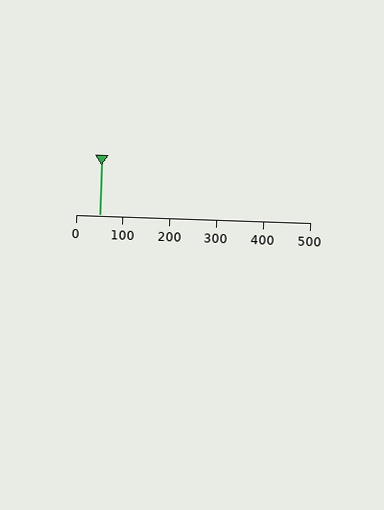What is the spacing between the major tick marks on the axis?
The major ticks are spaced 100 apart.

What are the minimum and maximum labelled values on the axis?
The axis runs from 0 to 500.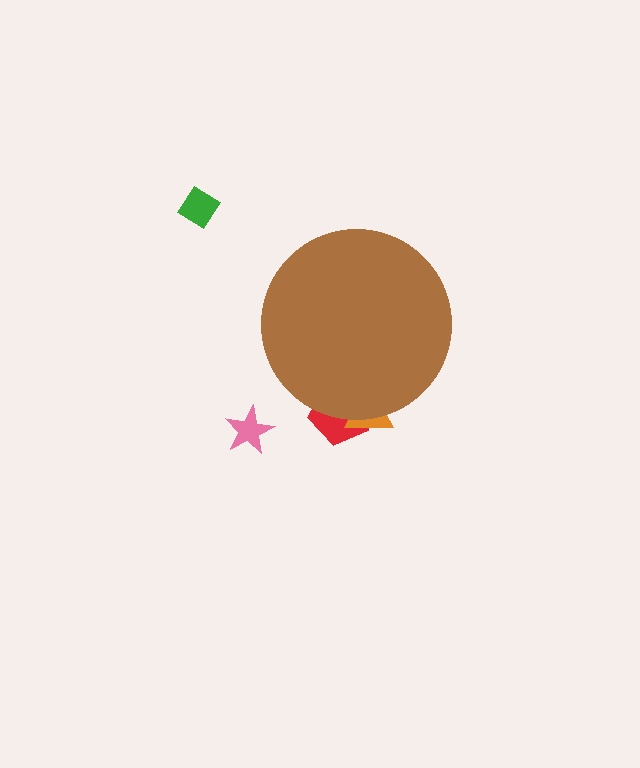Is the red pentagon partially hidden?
Yes, the red pentagon is partially hidden behind the brown circle.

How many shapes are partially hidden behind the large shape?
2 shapes are partially hidden.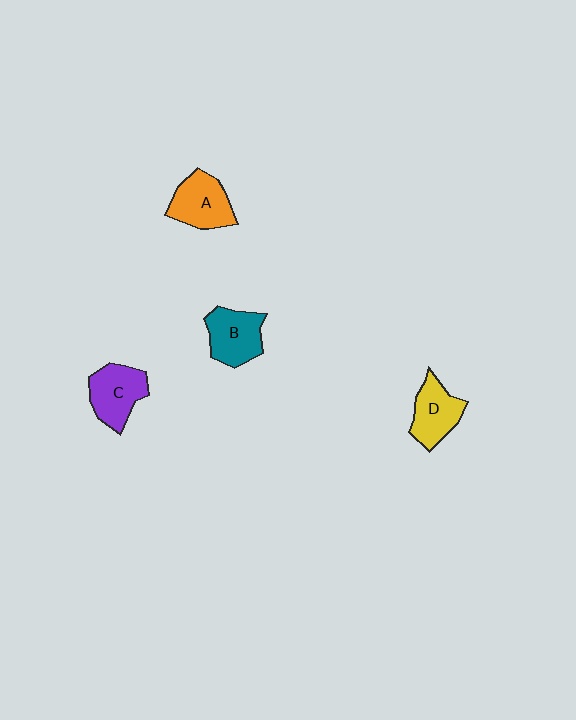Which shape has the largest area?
Shape C (purple).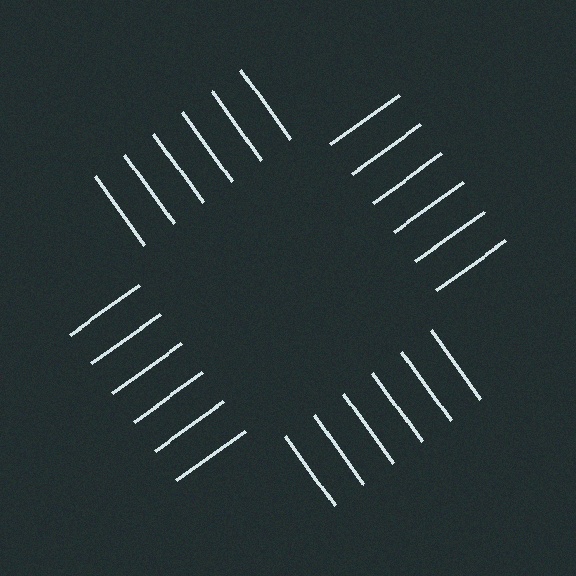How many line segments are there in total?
24 — 6 along each of the 4 edges.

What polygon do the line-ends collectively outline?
An illusory square — the line segments terminate on its edges but no continuous stroke is drawn.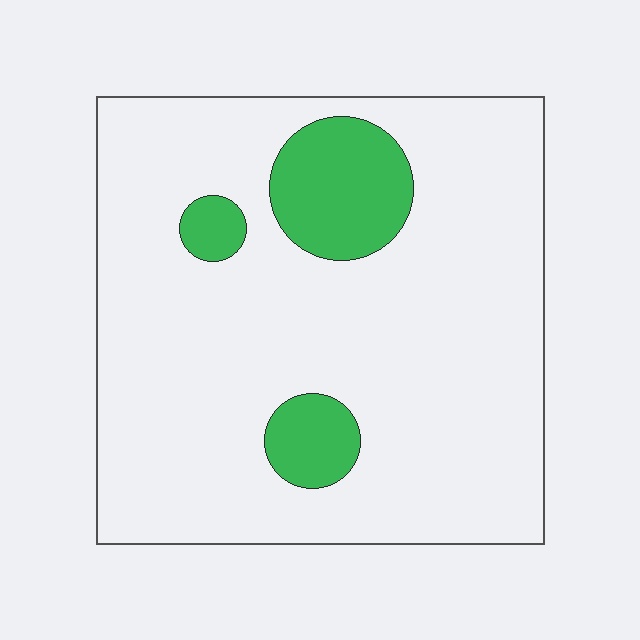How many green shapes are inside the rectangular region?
3.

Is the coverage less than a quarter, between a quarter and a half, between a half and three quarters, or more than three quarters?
Less than a quarter.